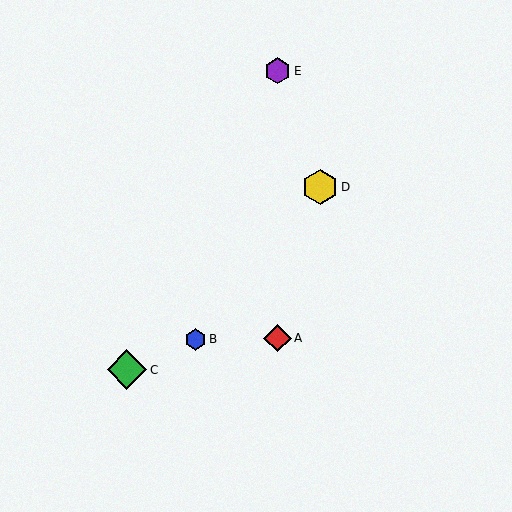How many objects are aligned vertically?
2 objects (A, E) are aligned vertically.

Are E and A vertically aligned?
Yes, both are at x≈278.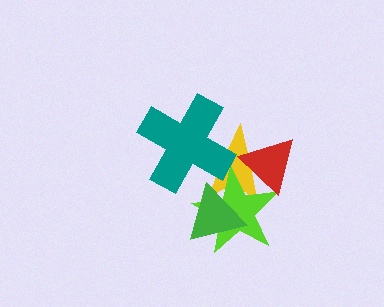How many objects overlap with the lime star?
4 objects overlap with the lime star.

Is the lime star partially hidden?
Yes, it is partially covered by another shape.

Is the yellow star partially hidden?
Yes, it is partially covered by another shape.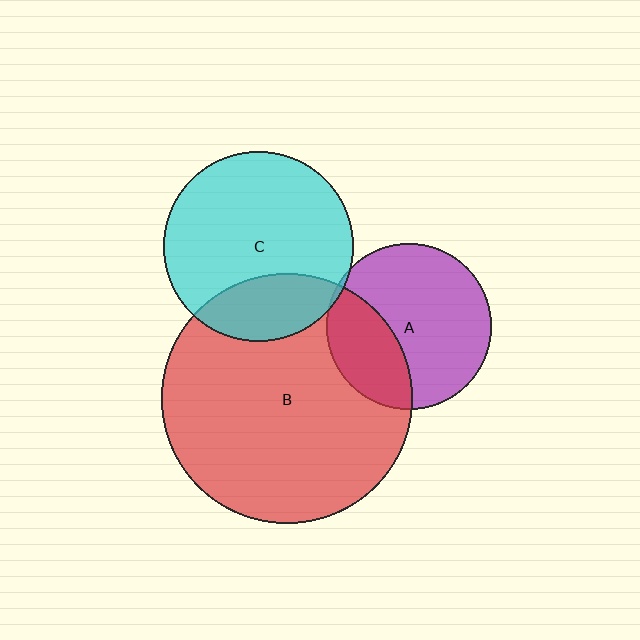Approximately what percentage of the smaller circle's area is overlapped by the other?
Approximately 5%.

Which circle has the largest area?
Circle B (red).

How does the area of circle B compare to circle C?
Approximately 1.7 times.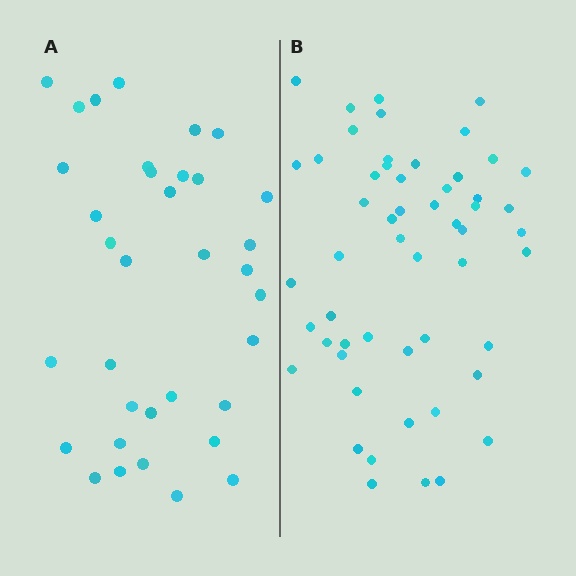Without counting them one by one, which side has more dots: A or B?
Region B (the right region) has more dots.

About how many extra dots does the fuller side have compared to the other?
Region B has approximately 20 more dots than region A.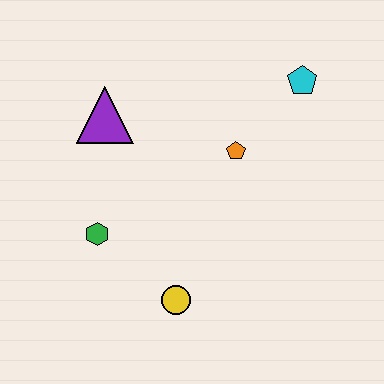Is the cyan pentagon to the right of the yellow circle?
Yes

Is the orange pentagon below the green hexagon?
No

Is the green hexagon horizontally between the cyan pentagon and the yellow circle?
No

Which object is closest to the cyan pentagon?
The orange pentagon is closest to the cyan pentagon.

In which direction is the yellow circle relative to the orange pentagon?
The yellow circle is below the orange pentagon.